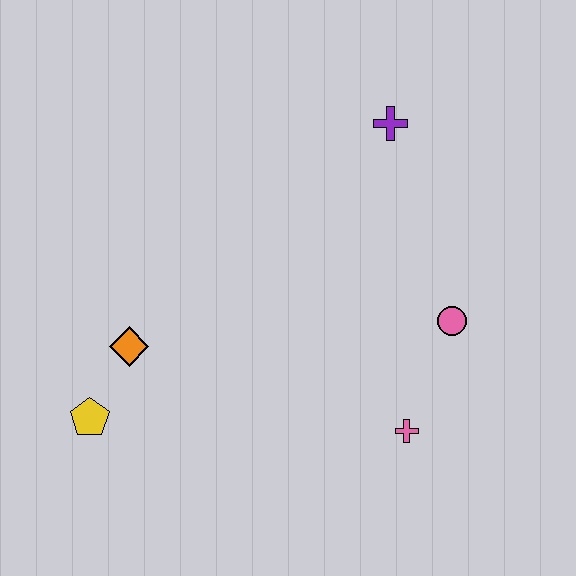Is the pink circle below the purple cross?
Yes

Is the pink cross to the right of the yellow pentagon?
Yes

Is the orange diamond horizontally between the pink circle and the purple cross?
No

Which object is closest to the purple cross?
The pink circle is closest to the purple cross.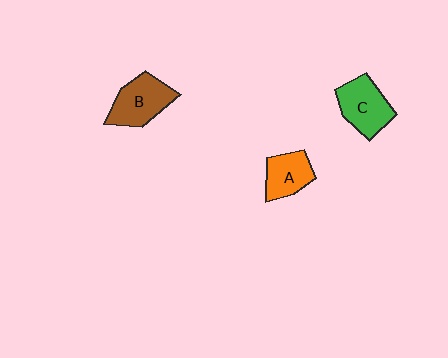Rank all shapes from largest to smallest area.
From largest to smallest: B (brown), C (green), A (orange).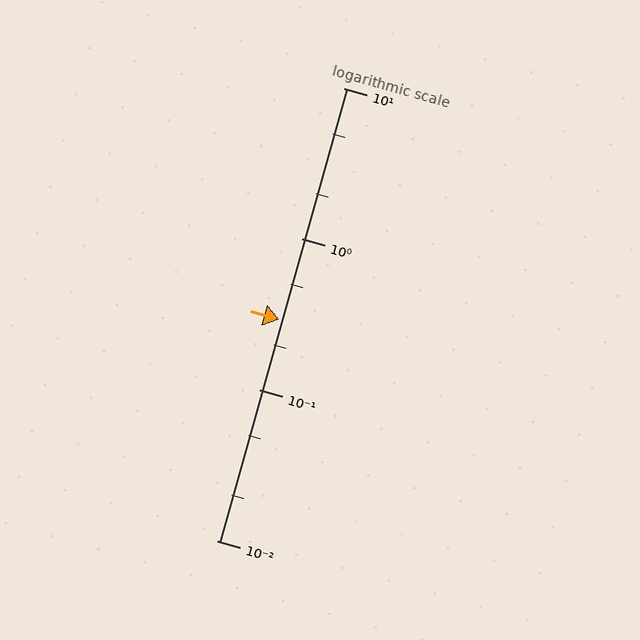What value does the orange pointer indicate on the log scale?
The pointer indicates approximately 0.29.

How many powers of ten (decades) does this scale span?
The scale spans 3 decades, from 0.01 to 10.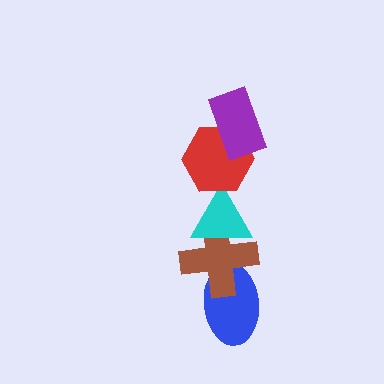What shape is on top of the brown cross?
The cyan triangle is on top of the brown cross.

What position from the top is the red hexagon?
The red hexagon is 2nd from the top.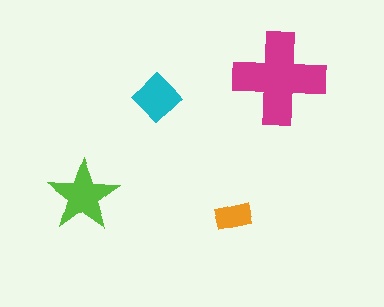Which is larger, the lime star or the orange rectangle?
The lime star.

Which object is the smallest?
The orange rectangle.